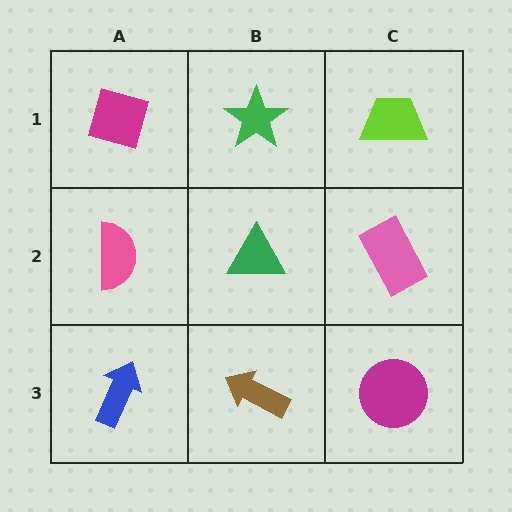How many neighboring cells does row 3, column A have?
2.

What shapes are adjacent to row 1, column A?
A pink semicircle (row 2, column A), a green star (row 1, column B).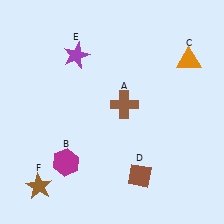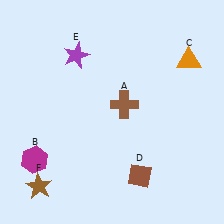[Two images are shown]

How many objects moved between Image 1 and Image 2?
1 object moved between the two images.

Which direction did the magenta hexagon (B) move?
The magenta hexagon (B) moved left.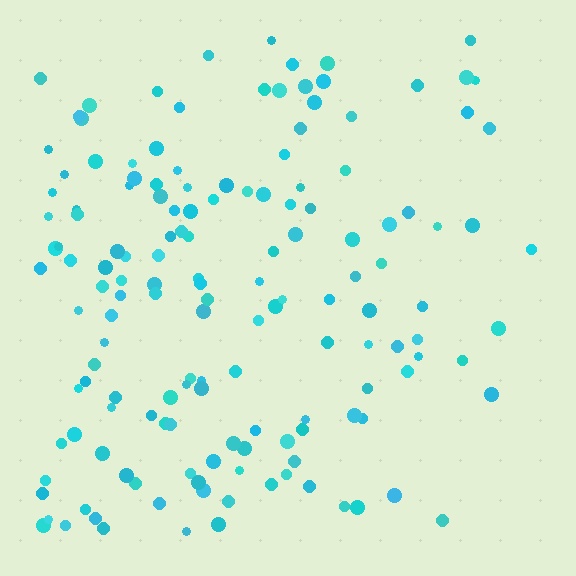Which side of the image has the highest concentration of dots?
The left.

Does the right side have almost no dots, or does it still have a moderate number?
Still a moderate number, just noticeably fewer than the left.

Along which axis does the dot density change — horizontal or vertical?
Horizontal.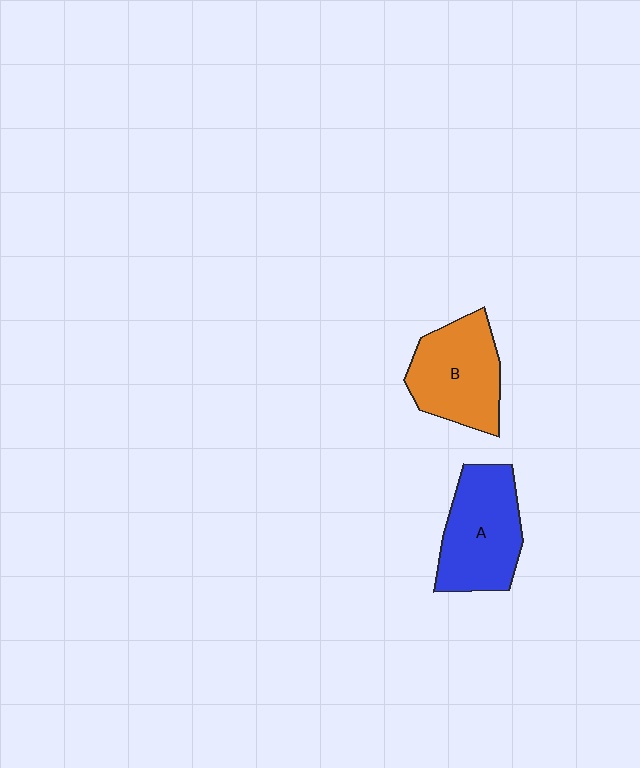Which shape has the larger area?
Shape A (blue).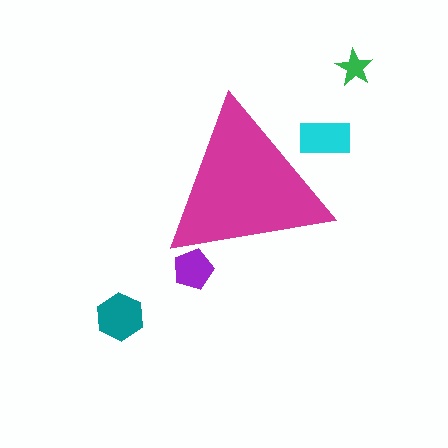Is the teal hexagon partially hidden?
No, the teal hexagon is fully visible.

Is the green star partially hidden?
No, the green star is fully visible.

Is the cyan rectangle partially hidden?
Yes, the cyan rectangle is partially hidden behind the magenta triangle.